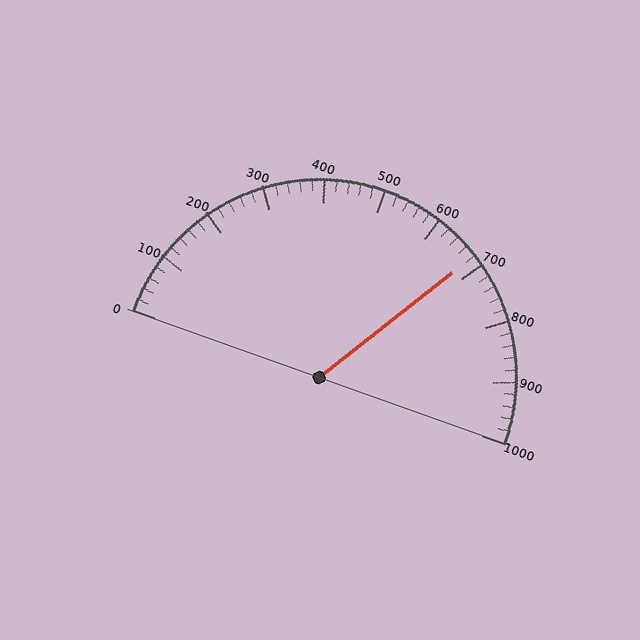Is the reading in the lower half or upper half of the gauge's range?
The reading is in the upper half of the range (0 to 1000).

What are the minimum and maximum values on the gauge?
The gauge ranges from 0 to 1000.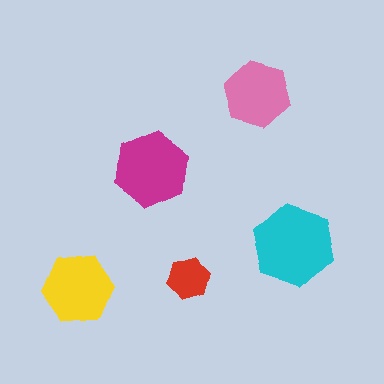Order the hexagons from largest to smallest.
the cyan one, the magenta one, the yellow one, the pink one, the red one.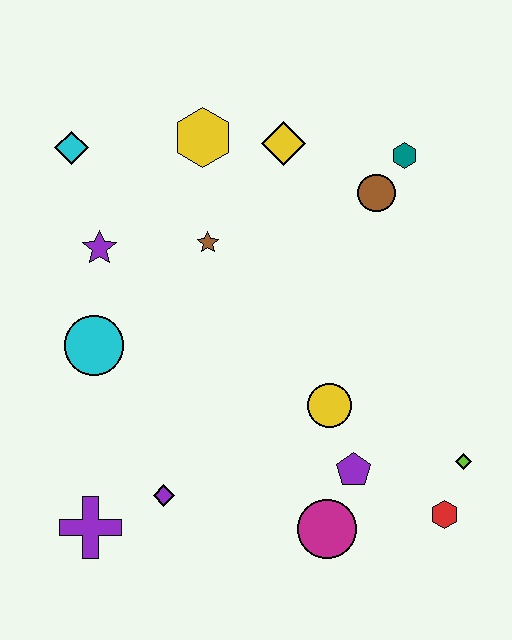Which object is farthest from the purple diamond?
The teal hexagon is farthest from the purple diamond.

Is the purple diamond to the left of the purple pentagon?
Yes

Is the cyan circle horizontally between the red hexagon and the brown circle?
No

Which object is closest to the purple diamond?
The purple cross is closest to the purple diamond.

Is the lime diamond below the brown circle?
Yes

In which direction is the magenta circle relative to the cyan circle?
The magenta circle is to the right of the cyan circle.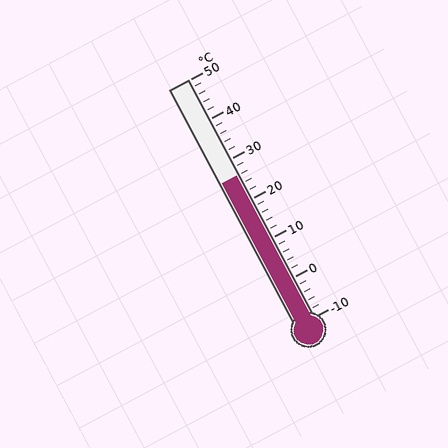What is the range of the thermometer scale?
The thermometer scale ranges from -10°C to 50°C.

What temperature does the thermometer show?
The thermometer shows approximately 26°C.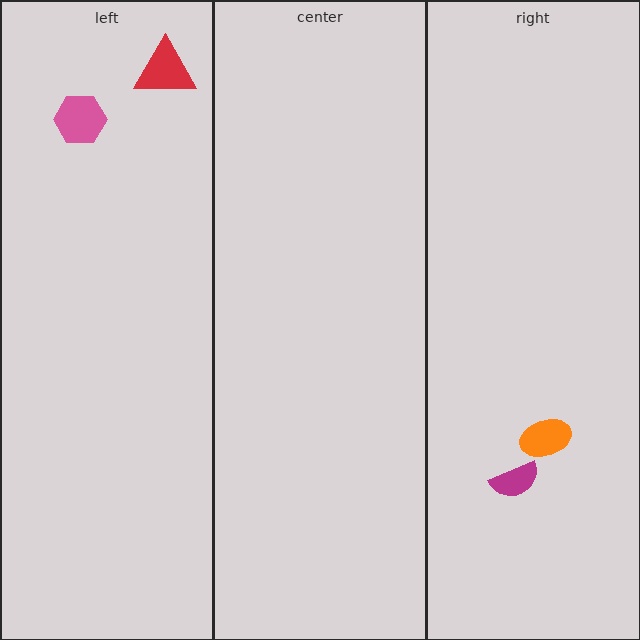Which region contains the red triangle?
The left region.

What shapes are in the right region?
The orange ellipse, the magenta semicircle.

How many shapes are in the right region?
2.